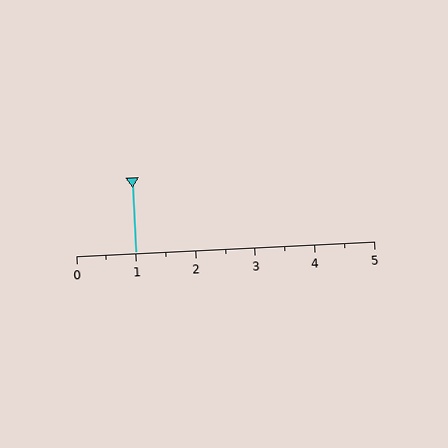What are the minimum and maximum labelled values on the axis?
The axis runs from 0 to 5.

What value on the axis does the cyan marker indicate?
The marker indicates approximately 1.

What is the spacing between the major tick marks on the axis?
The major ticks are spaced 1 apart.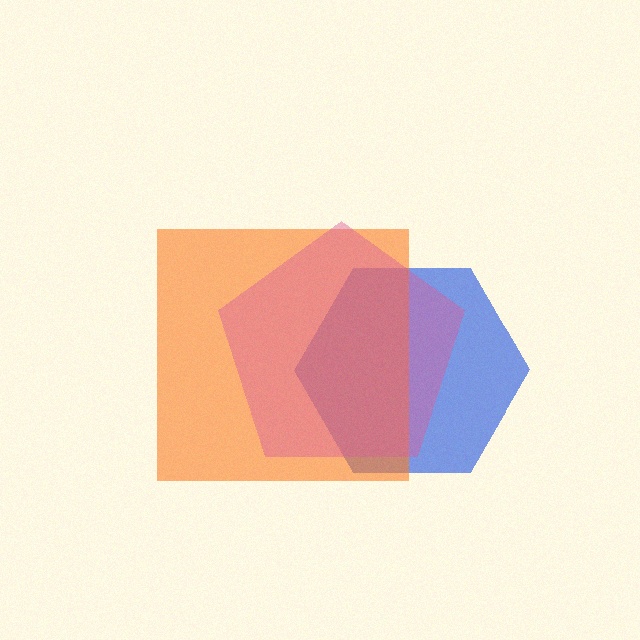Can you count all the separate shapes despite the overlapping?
Yes, there are 3 separate shapes.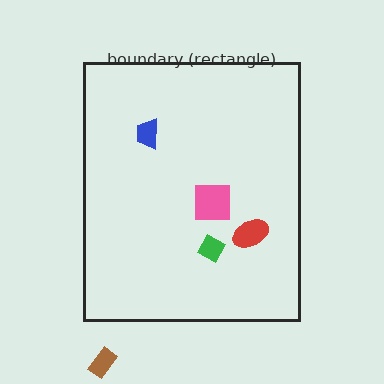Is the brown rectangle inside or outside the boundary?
Outside.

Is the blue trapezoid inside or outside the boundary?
Inside.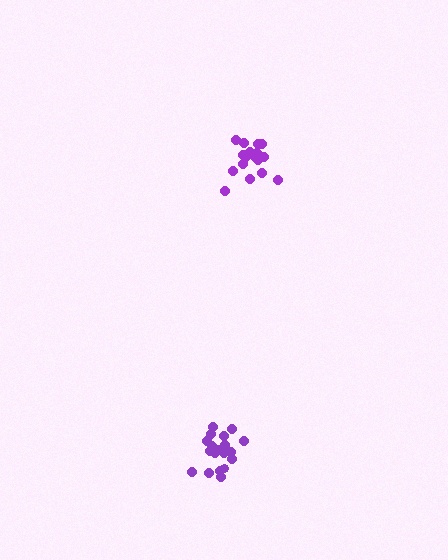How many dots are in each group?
Group 1: 20 dots, Group 2: 18 dots (38 total).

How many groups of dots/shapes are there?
There are 2 groups.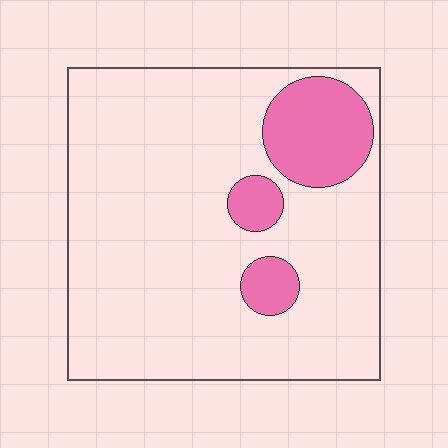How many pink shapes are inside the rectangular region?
3.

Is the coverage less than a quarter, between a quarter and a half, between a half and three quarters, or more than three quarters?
Less than a quarter.